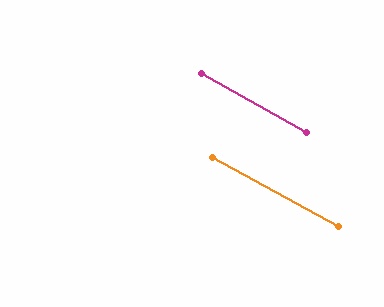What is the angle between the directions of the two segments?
Approximately 1 degree.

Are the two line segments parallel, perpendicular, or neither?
Parallel — their directions differ by only 0.8°.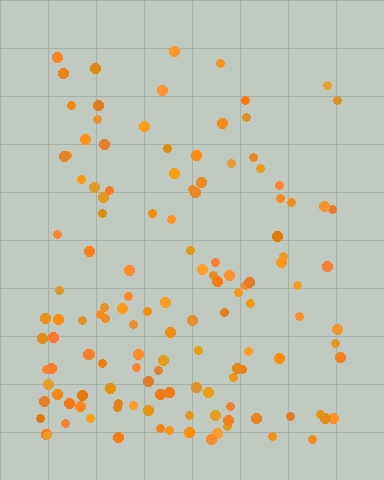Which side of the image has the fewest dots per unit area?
The top.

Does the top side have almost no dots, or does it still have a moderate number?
Still a moderate number, just noticeably fewer than the bottom.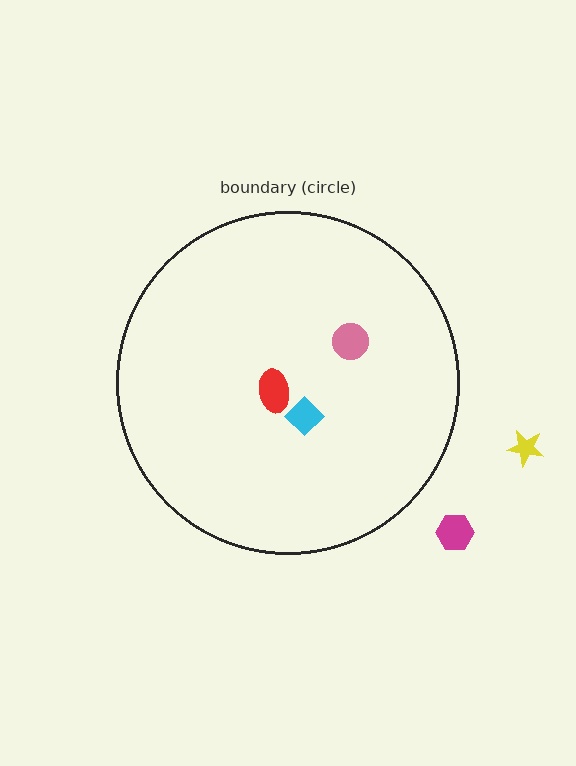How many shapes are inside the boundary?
3 inside, 2 outside.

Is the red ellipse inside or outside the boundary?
Inside.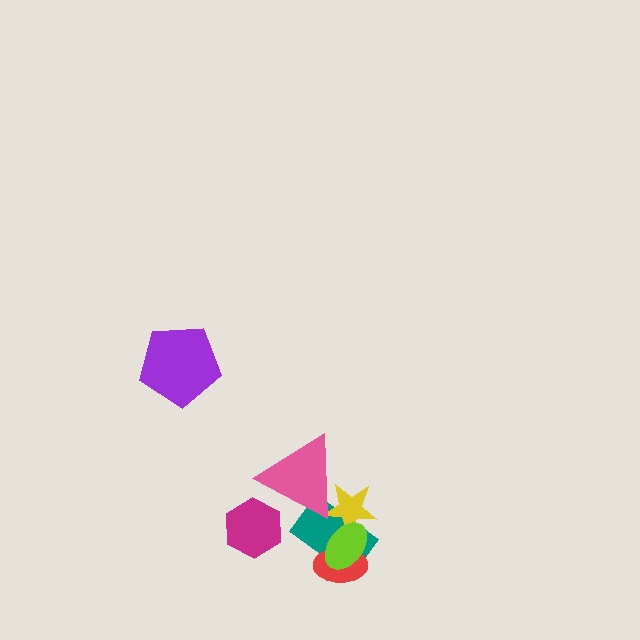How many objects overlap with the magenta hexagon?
1 object overlaps with the magenta hexagon.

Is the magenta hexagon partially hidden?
Yes, it is partially covered by another shape.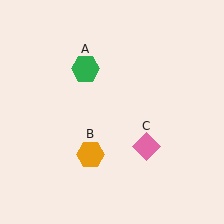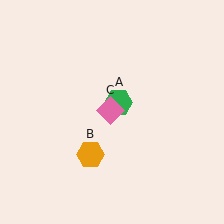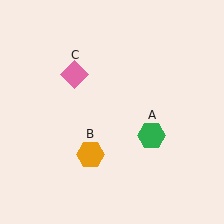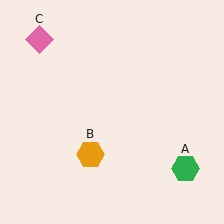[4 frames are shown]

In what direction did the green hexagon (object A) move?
The green hexagon (object A) moved down and to the right.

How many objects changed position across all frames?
2 objects changed position: green hexagon (object A), pink diamond (object C).